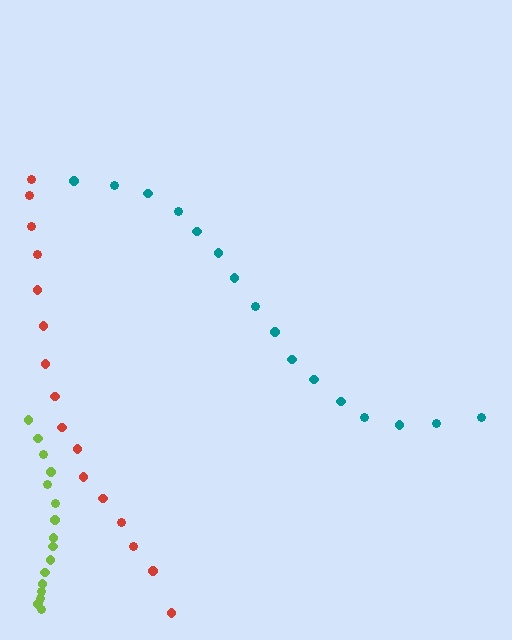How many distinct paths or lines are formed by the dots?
There are 3 distinct paths.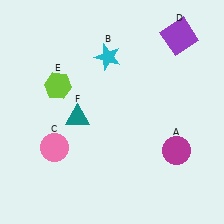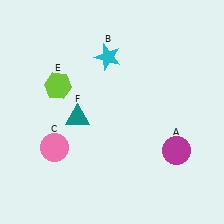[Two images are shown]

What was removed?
The purple square (D) was removed in Image 2.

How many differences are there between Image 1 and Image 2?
There is 1 difference between the two images.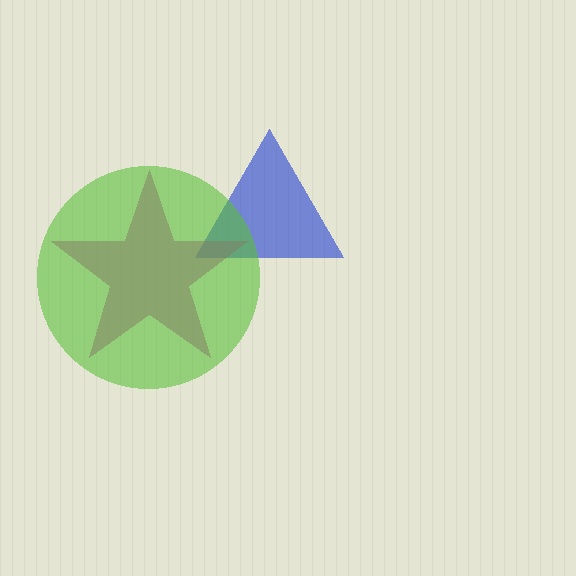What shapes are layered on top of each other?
The layered shapes are: a blue triangle, a magenta star, a lime circle.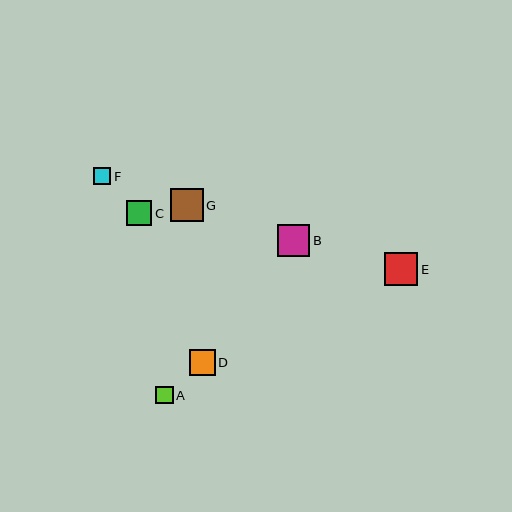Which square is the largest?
Square E is the largest with a size of approximately 33 pixels.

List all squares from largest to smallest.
From largest to smallest: E, G, B, D, C, A, F.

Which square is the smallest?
Square F is the smallest with a size of approximately 17 pixels.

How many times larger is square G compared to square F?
Square G is approximately 1.9 times the size of square F.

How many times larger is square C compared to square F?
Square C is approximately 1.4 times the size of square F.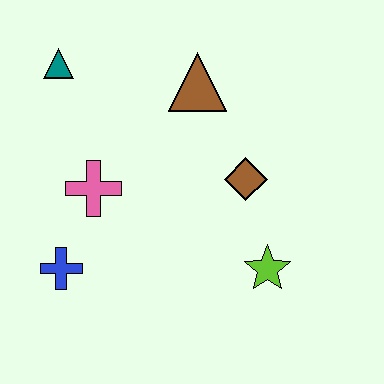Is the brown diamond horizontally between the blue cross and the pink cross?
No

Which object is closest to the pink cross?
The blue cross is closest to the pink cross.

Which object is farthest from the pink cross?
The lime star is farthest from the pink cross.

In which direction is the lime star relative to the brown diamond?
The lime star is below the brown diamond.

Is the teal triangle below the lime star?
No